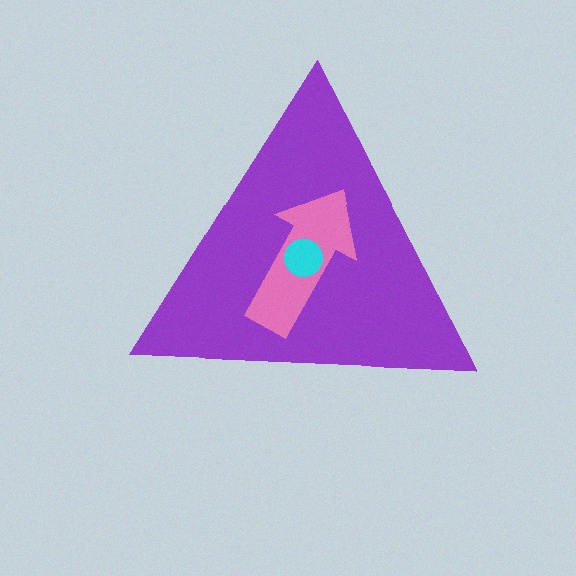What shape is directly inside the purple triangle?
The pink arrow.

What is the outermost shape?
The purple triangle.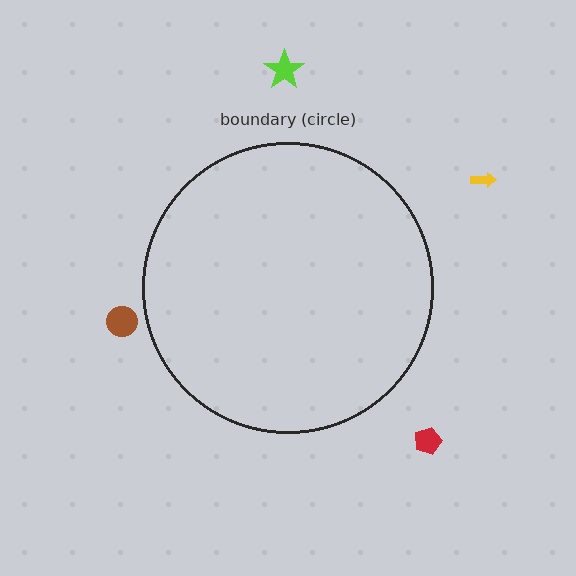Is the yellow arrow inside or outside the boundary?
Outside.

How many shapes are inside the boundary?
0 inside, 4 outside.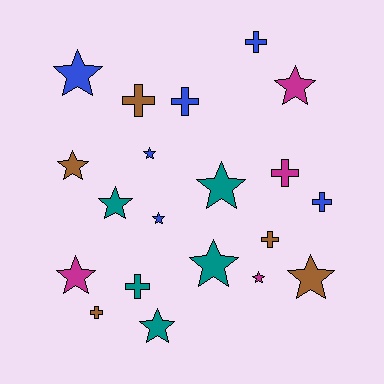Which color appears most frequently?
Blue, with 6 objects.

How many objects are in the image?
There are 20 objects.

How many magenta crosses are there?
There is 1 magenta cross.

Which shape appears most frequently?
Star, with 12 objects.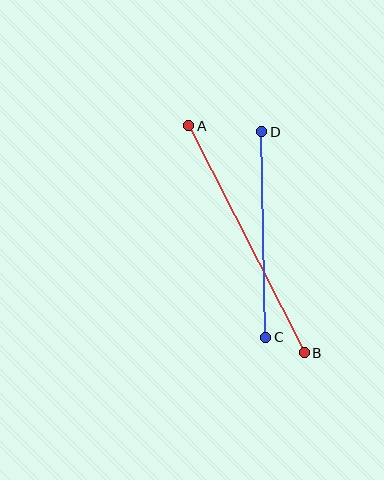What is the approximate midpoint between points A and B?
The midpoint is at approximately (247, 239) pixels.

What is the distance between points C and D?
The distance is approximately 205 pixels.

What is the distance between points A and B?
The distance is approximately 255 pixels.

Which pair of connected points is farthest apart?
Points A and B are farthest apart.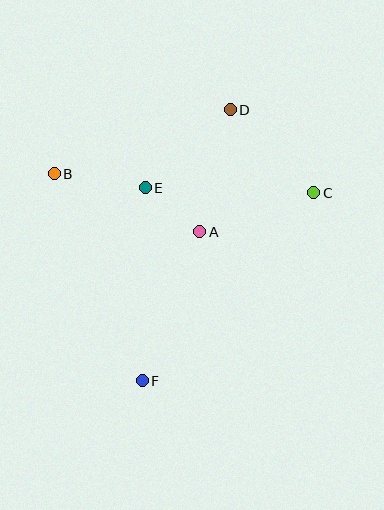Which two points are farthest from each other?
Points D and F are farthest from each other.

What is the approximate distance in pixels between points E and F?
The distance between E and F is approximately 193 pixels.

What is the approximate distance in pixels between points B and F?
The distance between B and F is approximately 225 pixels.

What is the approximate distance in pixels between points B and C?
The distance between B and C is approximately 261 pixels.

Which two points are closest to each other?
Points A and E are closest to each other.